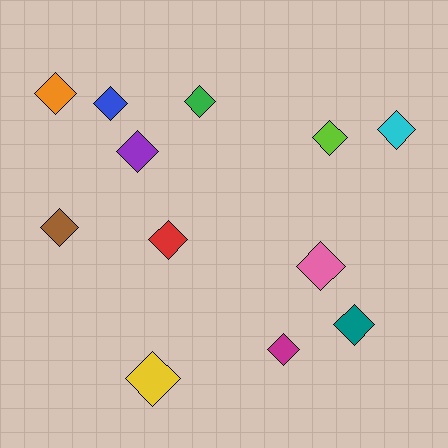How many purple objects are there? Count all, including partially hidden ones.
There is 1 purple object.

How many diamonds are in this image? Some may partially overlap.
There are 12 diamonds.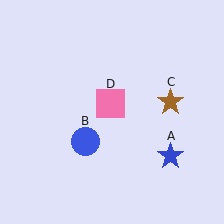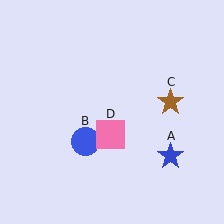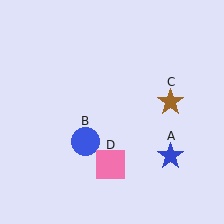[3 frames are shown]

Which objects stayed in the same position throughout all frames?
Blue star (object A) and blue circle (object B) and brown star (object C) remained stationary.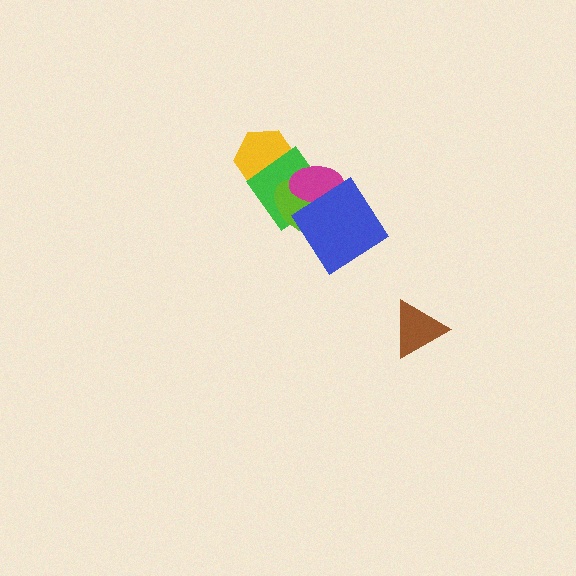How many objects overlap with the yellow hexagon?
1 object overlaps with the yellow hexagon.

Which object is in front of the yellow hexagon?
The green diamond is in front of the yellow hexagon.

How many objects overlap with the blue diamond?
3 objects overlap with the blue diamond.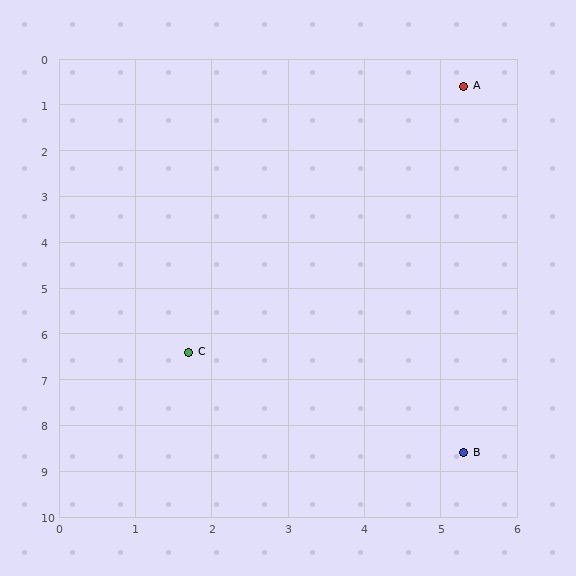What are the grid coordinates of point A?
Point A is at approximately (5.3, 0.6).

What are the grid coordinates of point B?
Point B is at approximately (5.3, 8.6).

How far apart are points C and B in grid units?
Points C and B are about 4.2 grid units apart.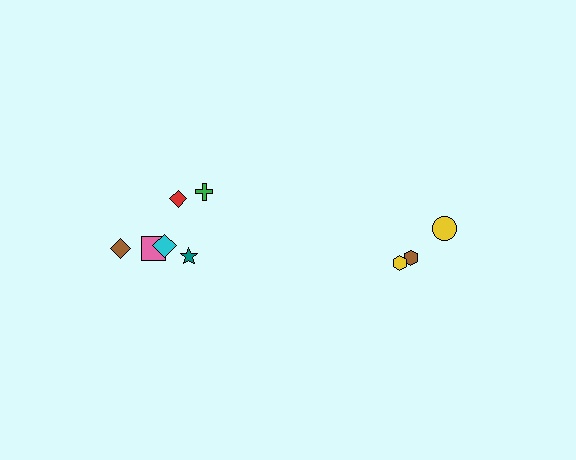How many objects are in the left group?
There are 6 objects.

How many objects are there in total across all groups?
There are 9 objects.